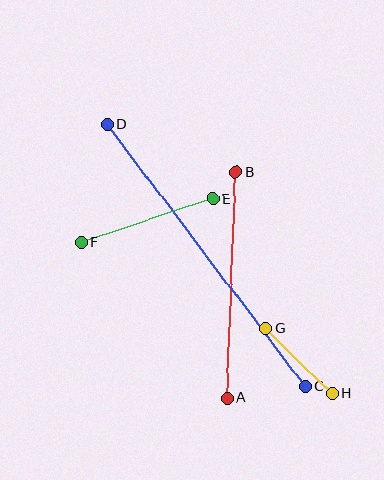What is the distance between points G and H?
The distance is approximately 93 pixels.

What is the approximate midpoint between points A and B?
The midpoint is at approximately (231, 285) pixels.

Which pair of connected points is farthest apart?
Points C and D are farthest apart.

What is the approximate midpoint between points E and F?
The midpoint is at approximately (147, 221) pixels.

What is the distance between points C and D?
The distance is approximately 328 pixels.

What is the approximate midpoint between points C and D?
The midpoint is at approximately (206, 255) pixels.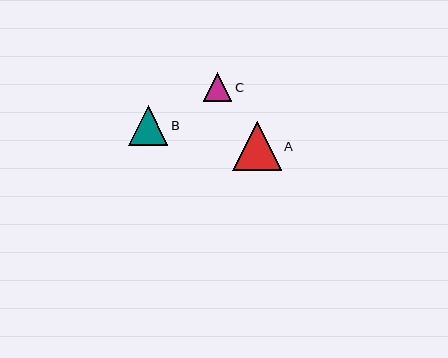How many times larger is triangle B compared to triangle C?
Triangle B is approximately 1.4 times the size of triangle C.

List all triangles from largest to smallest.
From largest to smallest: A, B, C.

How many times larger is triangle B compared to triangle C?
Triangle B is approximately 1.4 times the size of triangle C.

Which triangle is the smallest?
Triangle C is the smallest with a size of approximately 28 pixels.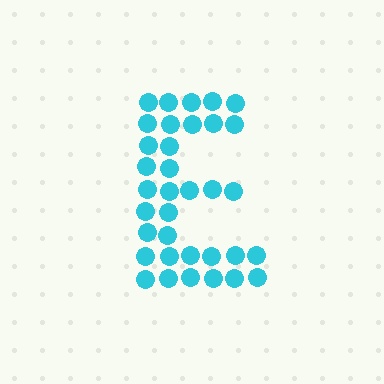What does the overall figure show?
The overall figure shows the letter E.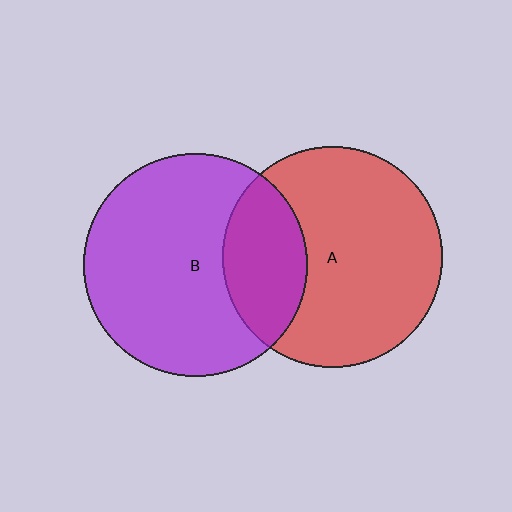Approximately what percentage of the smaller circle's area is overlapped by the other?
Approximately 25%.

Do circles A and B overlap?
Yes.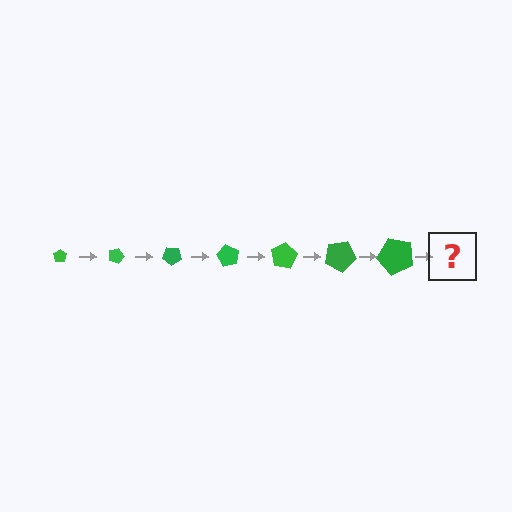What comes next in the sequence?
The next element should be a pentagon, larger than the previous one and rotated 140 degrees from the start.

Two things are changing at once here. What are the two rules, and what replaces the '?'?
The two rules are that the pentagon grows larger each step and it rotates 20 degrees each step. The '?' should be a pentagon, larger than the previous one and rotated 140 degrees from the start.